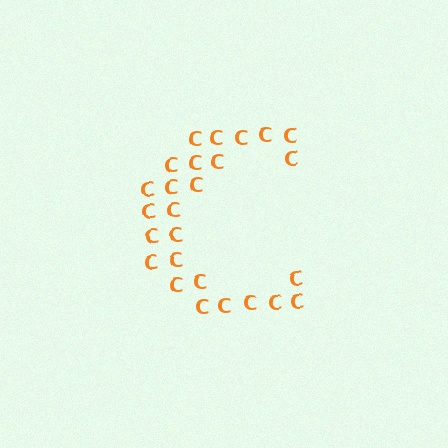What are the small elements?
The small elements are letter C's.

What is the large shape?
The large shape is the letter C.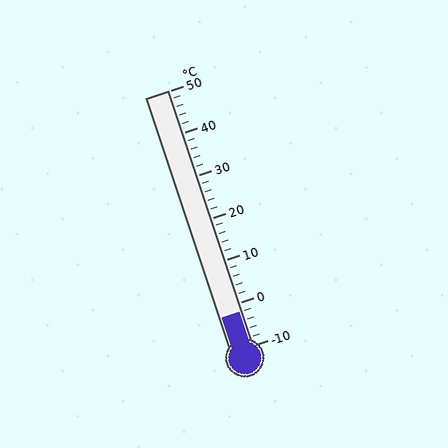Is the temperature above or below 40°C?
The temperature is below 40°C.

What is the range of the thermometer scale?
The thermometer scale ranges from -10°C to 50°C.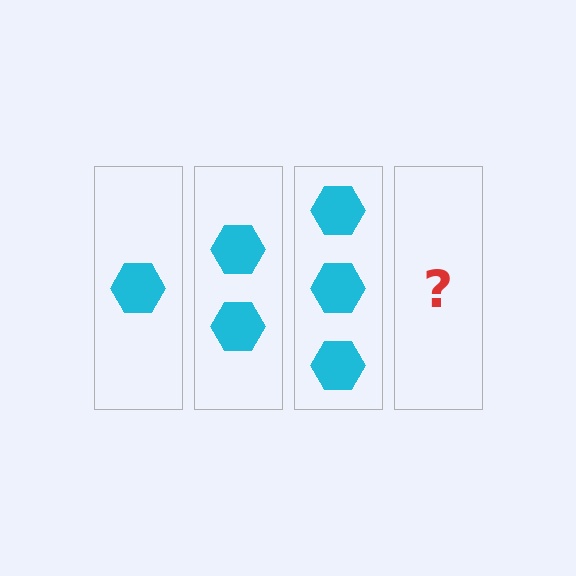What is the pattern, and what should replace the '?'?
The pattern is that each step adds one more hexagon. The '?' should be 4 hexagons.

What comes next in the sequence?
The next element should be 4 hexagons.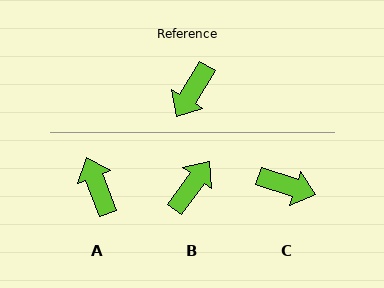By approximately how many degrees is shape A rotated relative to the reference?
Approximately 128 degrees clockwise.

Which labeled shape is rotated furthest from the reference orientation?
B, about 175 degrees away.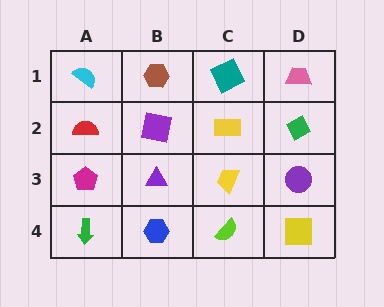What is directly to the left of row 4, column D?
A lime semicircle.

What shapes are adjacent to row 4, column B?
A purple triangle (row 3, column B), a green arrow (row 4, column A), a lime semicircle (row 4, column C).